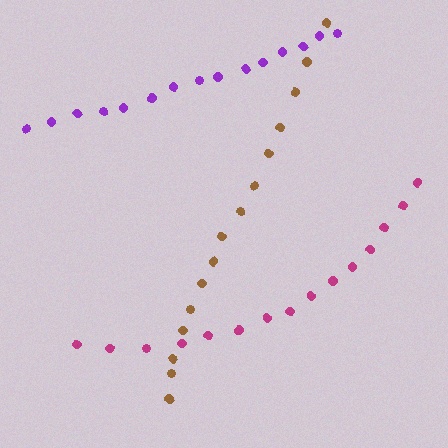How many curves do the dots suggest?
There are 3 distinct paths.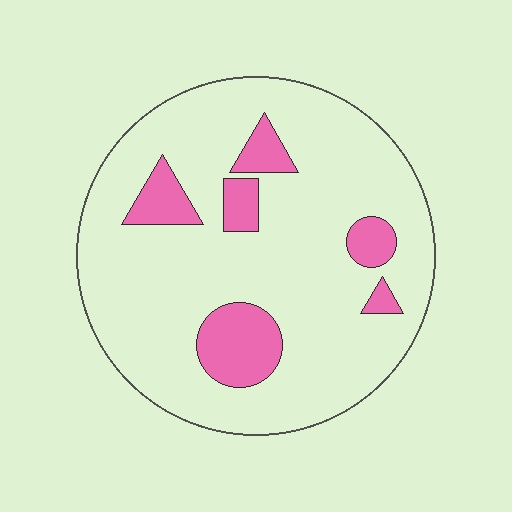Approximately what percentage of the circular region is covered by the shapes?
Approximately 15%.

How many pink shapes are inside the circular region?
6.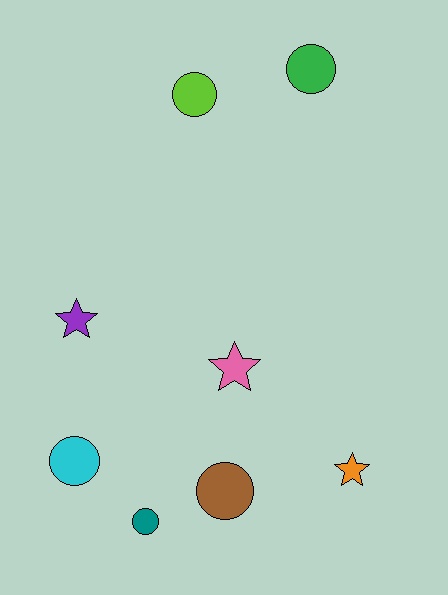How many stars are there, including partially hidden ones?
There are 3 stars.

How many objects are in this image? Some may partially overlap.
There are 8 objects.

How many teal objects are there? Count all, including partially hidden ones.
There is 1 teal object.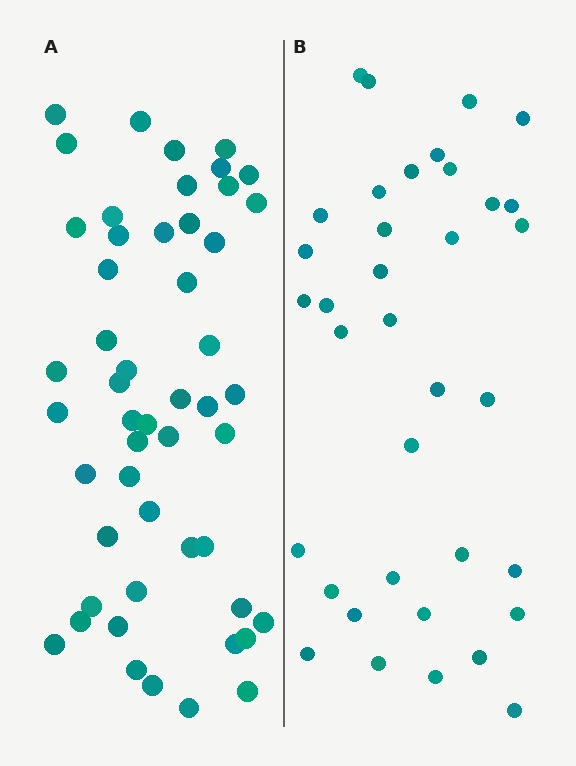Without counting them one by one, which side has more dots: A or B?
Region A (the left region) has more dots.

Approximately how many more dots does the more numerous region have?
Region A has approximately 15 more dots than region B.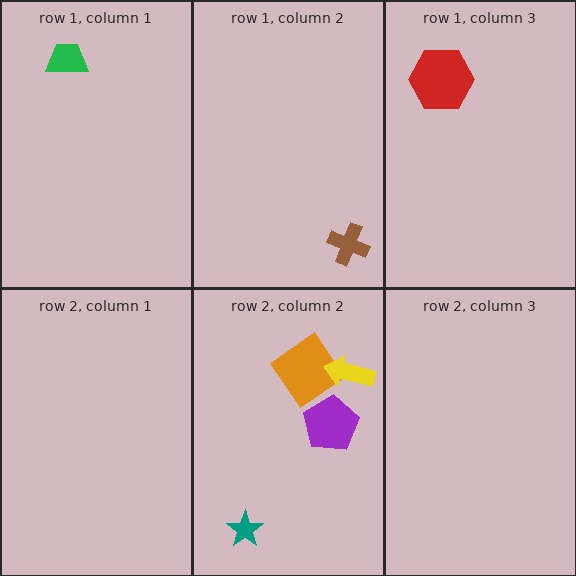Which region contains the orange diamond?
The row 2, column 2 region.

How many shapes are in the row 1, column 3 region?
1.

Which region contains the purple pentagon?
The row 2, column 2 region.